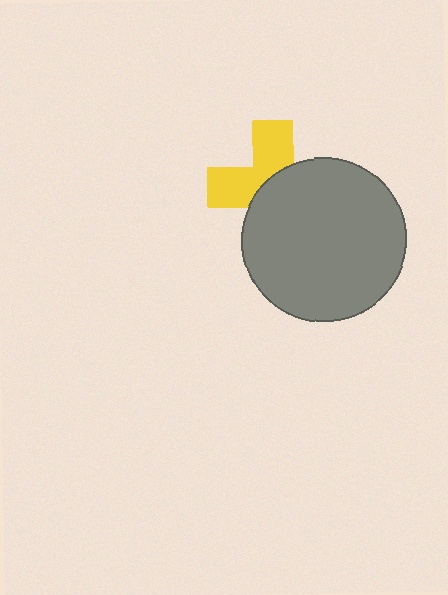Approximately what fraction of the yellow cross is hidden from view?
Roughly 55% of the yellow cross is hidden behind the gray circle.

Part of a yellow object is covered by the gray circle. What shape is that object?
It is a cross.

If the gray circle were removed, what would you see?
You would see the complete yellow cross.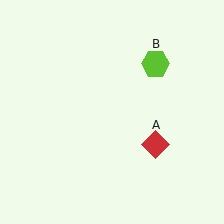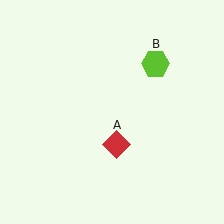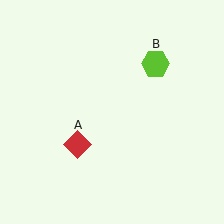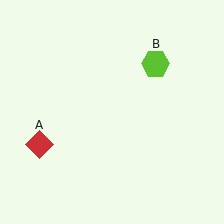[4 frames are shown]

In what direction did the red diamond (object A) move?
The red diamond (object A) moved left.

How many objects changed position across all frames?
1 object changed position: red diamond (object A).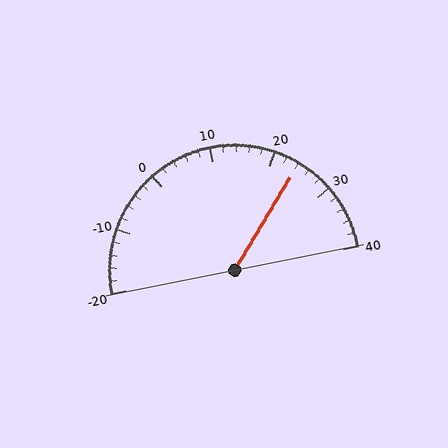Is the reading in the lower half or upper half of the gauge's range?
The reading is in the upper half of the range (-20 to 40).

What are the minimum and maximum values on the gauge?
The gauge ranges from -20 to 40.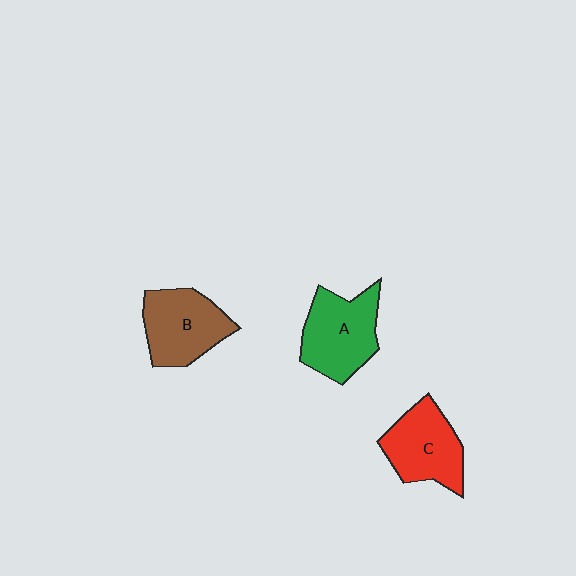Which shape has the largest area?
Shape A (green).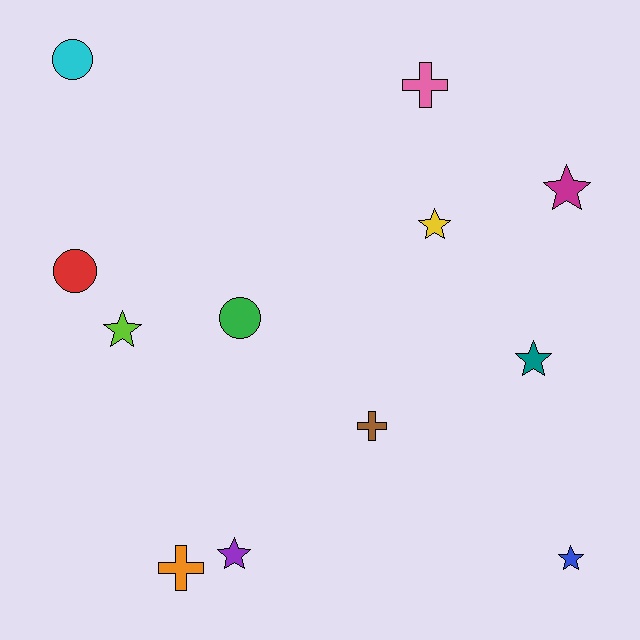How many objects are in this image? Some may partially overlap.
There are 12 objects.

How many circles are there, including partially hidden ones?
There are 3 circles.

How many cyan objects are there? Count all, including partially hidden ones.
There is 1 cyan object.